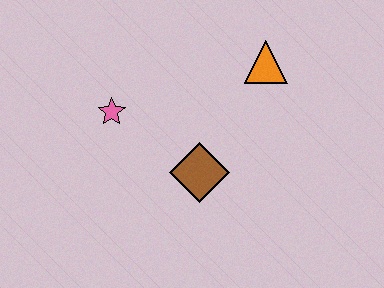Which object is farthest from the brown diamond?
The orange triangle is farthest from the brown diamond.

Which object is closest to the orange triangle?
The brown diamond is closest to the orange triangle.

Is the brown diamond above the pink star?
No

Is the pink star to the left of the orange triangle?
Yes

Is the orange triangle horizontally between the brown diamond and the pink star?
No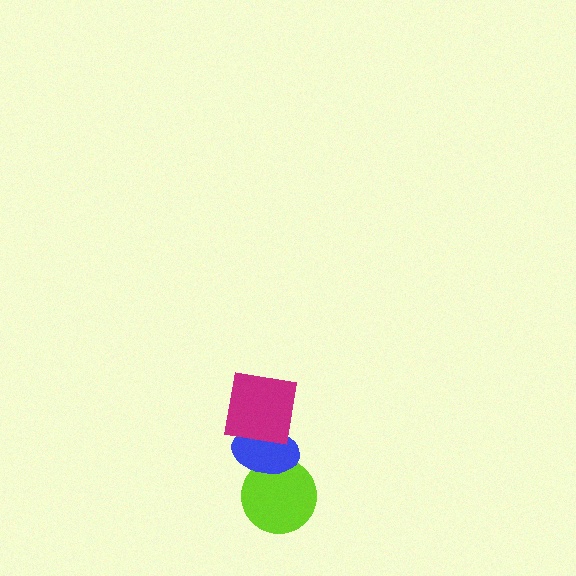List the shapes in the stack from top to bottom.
From top to bottom: the magenta square, the blue ellipse, the lime circle.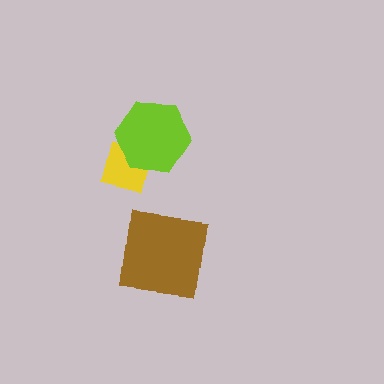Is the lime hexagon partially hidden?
No, no other shape covers it.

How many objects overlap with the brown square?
0 objects overlap with the brown square.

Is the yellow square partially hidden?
Yes, it is partially covered by another shape.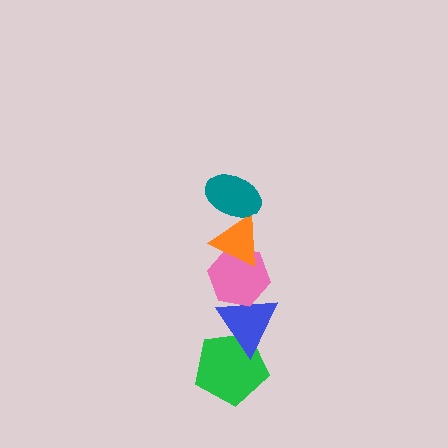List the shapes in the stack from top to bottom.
From top to bottom: the teal ellipse, the orange triangle, the pink hexagon, the blue triangle, the green pentagon.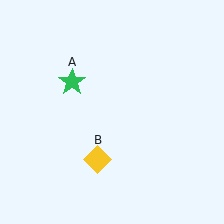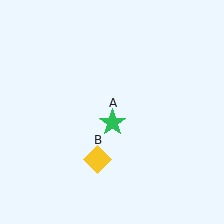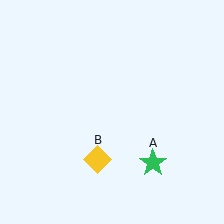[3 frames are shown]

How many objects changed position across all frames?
1 object changed position: green star (object A).